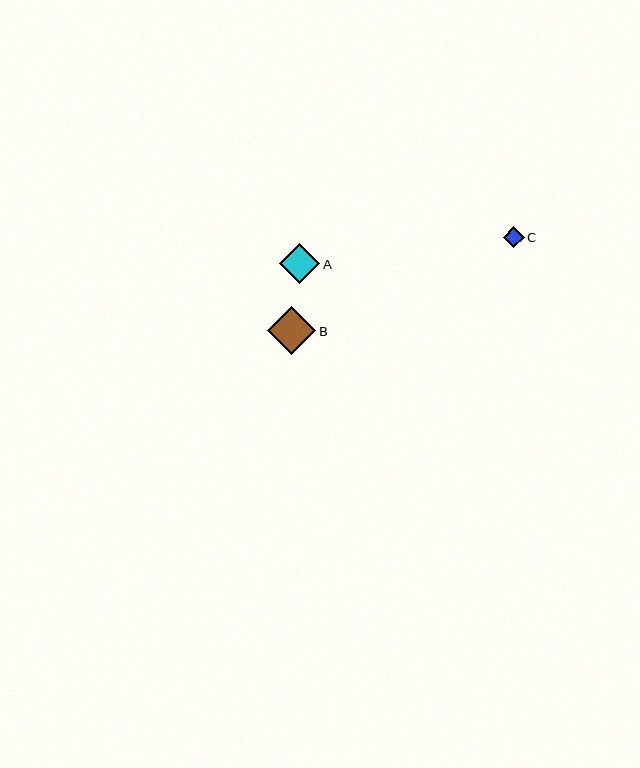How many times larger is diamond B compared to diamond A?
Diamond B is approximately 1.2 times the size of diamond A.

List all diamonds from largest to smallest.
From largest to smallest: B, A, C.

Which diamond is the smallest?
Diamond C is the smallest with a size of approximately 21 pixels.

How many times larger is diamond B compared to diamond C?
Diamond B is approximately 2.3 times the size of diamond C.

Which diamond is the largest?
Diamond B is the largest with a size of approximately 48 pixels.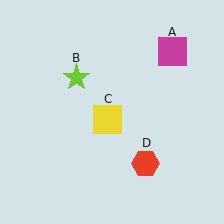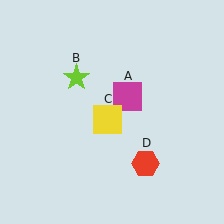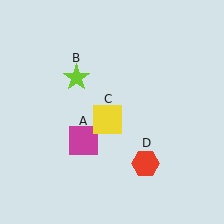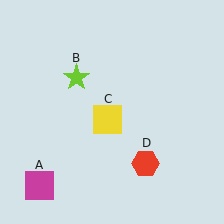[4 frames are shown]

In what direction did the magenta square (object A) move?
The magenta square (object A) moved down and to the left.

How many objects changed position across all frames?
1 object changed position: magenta square (object A).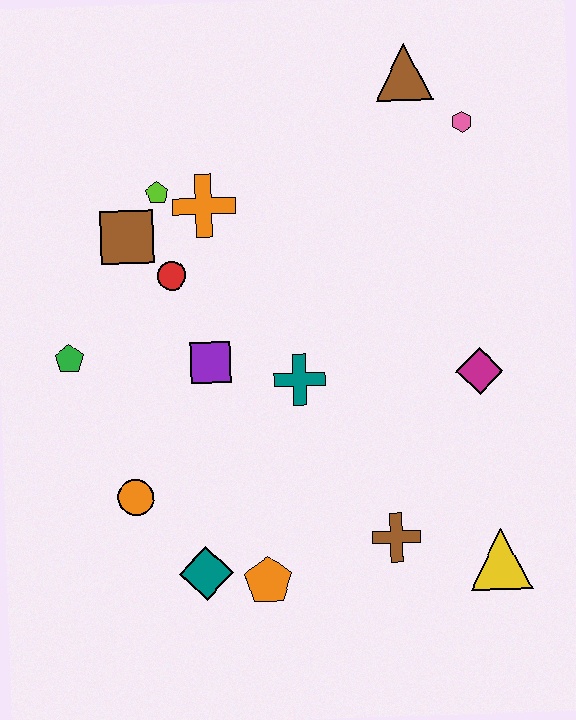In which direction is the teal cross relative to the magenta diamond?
The teal cross is to the left of the magenta diamond.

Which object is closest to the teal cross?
The purple square is closest to the teal cross.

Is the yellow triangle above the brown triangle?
No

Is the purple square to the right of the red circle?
Yes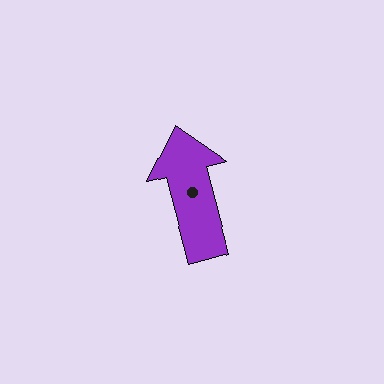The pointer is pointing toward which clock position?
Roughly 12 o'clock.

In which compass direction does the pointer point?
North.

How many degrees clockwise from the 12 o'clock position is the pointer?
Approximately 345 degrees.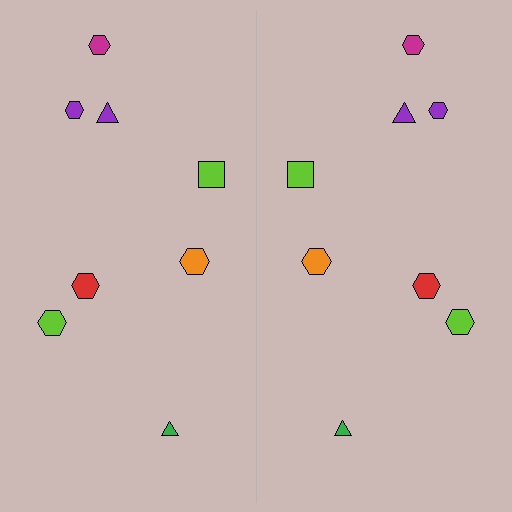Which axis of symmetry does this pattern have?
The pattern has a vertical axis of symmetry running through the center of the image.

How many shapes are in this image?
There are 16 shapes in this image.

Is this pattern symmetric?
Yes, this pattern has bilateral (reflection) symmetry.